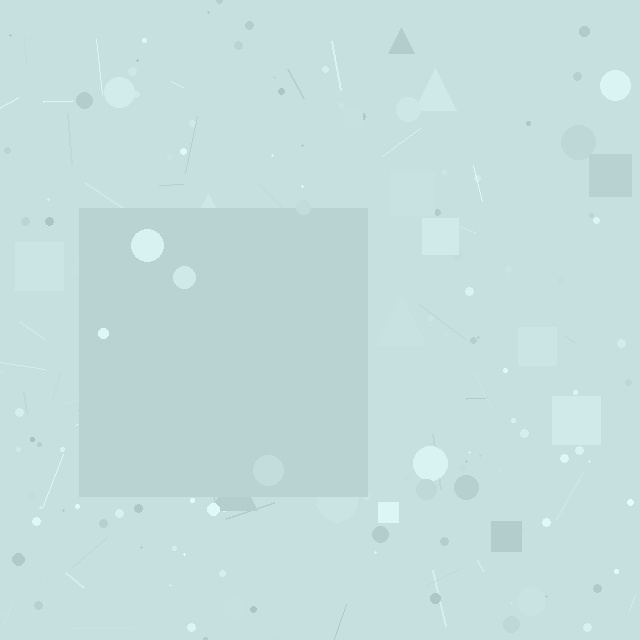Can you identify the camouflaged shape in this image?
The camouflaged shape is a square.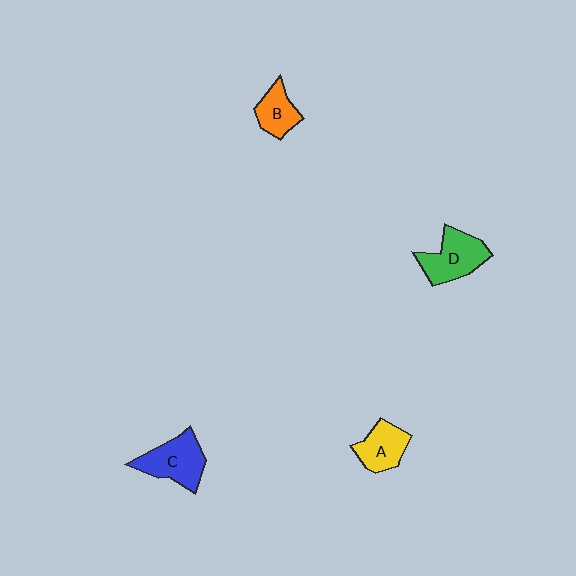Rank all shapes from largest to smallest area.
From largest to smallest: C (blue), D (green), A (yellow), B (orange).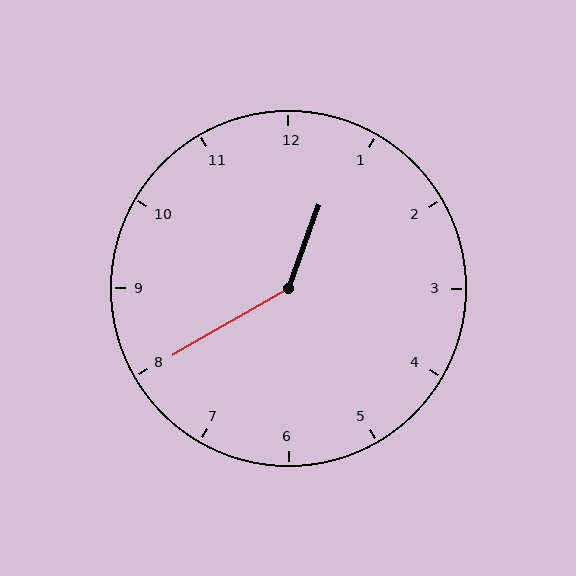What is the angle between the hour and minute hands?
Approximately 140 degrees.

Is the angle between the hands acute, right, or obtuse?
It is obtuse.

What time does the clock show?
12:40.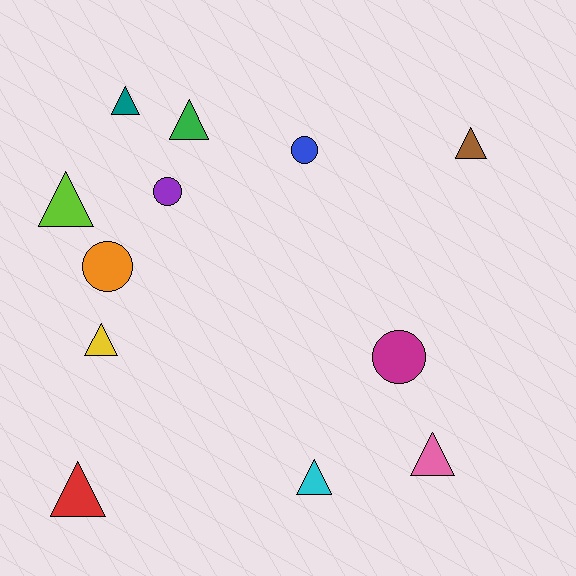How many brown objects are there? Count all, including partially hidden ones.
There is 1 brown object.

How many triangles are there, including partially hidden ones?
There are 8 triangles.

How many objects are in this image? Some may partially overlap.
There are 12 objects.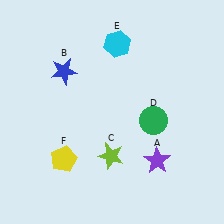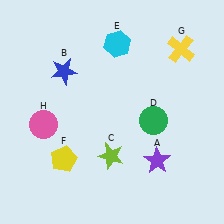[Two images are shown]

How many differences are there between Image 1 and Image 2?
There are 2 differences between the two images.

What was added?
A yellow cross (G), a pink circle (H) were added in Image 2.